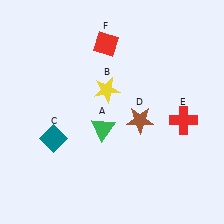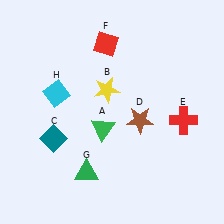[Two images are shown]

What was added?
A green triangle (G), a cyan diamond (H) were added in Image 2.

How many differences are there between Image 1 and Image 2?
There are 2 differences between the two images.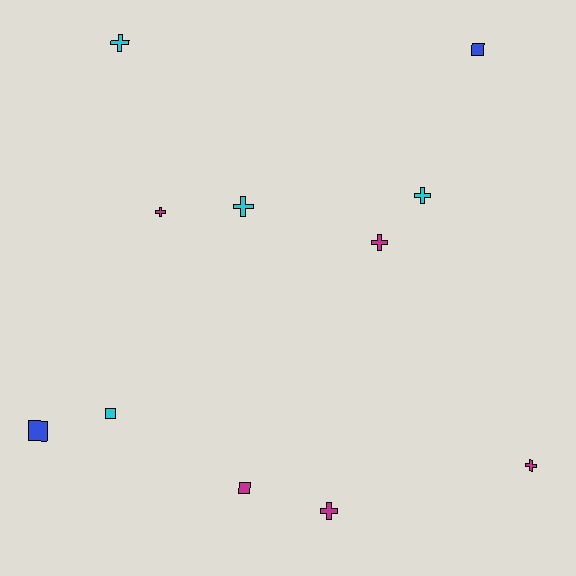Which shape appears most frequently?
Cross, with 7 objects.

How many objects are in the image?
There are 11 objects.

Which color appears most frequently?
Magenta, with 5 objects.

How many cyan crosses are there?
There are 3 cyan crosses.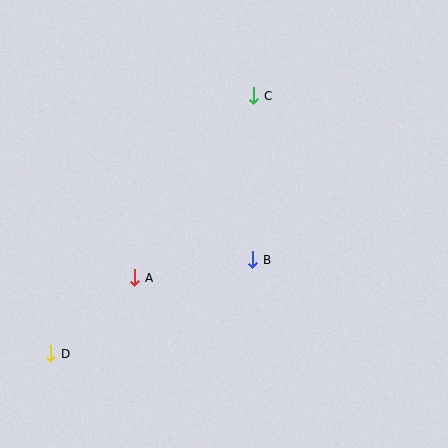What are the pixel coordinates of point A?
Point A is at (135, 278).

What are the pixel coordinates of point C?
Point C is at (254, 96).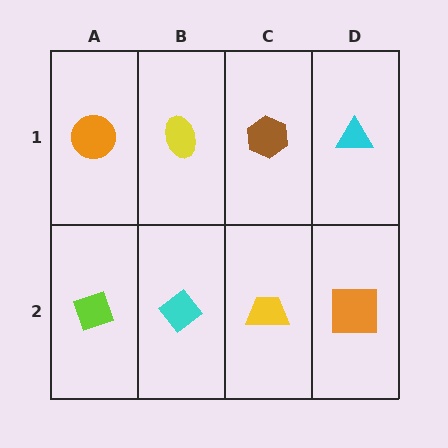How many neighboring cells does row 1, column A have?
2.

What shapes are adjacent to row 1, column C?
A yellow trapezoid (row 2, column C), a yellow ellipse (row 1, column B), a cyan triangle (row 1, column D).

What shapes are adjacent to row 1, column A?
A lime diamond (row 2, column A), a yellow ellipse (row 1, column B).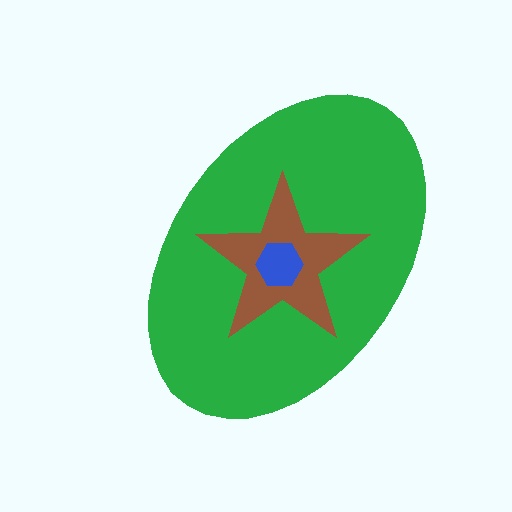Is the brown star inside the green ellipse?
Yes.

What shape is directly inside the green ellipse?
The brown star.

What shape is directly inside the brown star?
The blue hexagon.